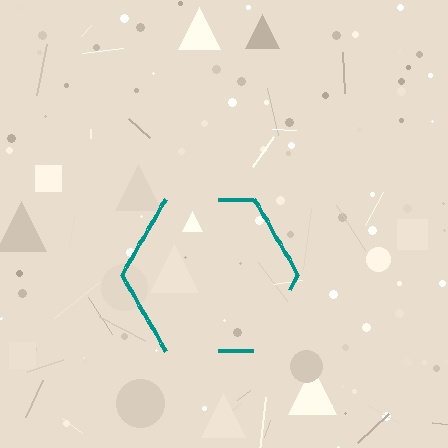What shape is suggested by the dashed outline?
The dashed outline suggests a hexagon.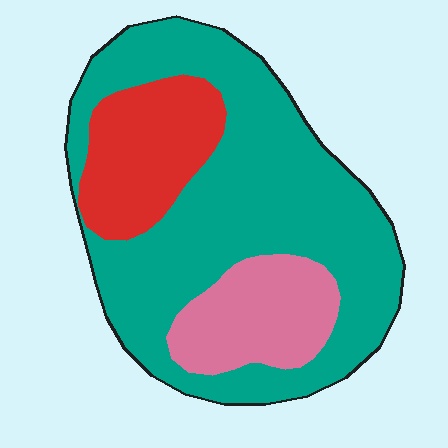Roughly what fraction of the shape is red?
Red covers 18% of the shape.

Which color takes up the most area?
Teal, at roughly 65%.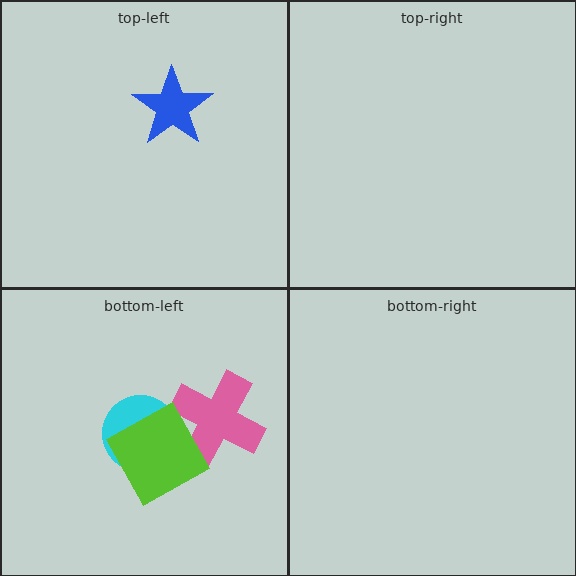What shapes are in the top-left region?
The blue star.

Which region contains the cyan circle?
The bottom-left region.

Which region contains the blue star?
The top-left region.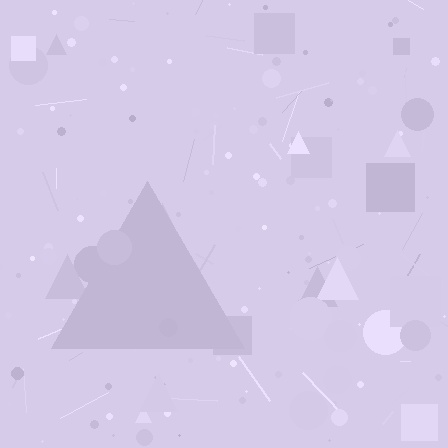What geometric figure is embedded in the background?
A triangle is embedded in the background.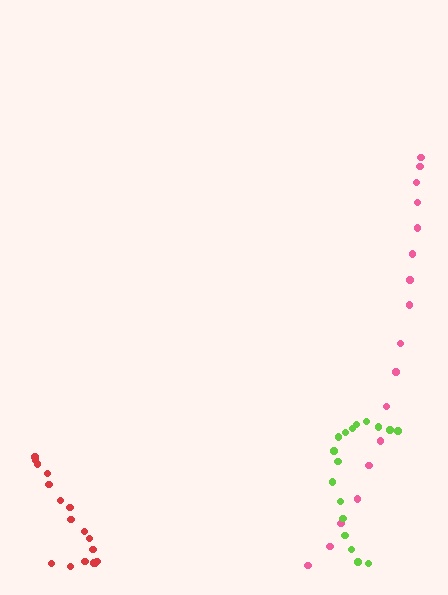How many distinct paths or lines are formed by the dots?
There are 3 distinct paths.